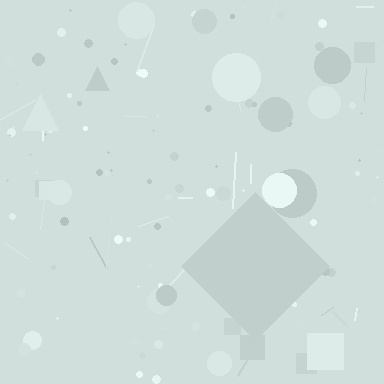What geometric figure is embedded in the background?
A diamond is embedded in the background.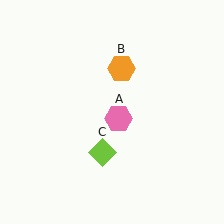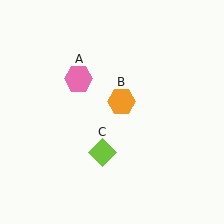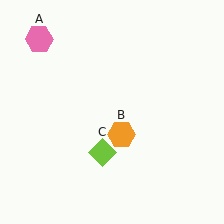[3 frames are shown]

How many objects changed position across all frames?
2 objects changed position: pink hexagon (object A), orange hexagon (object B).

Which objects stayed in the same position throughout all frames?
Lime diamond (object C) remained stationary.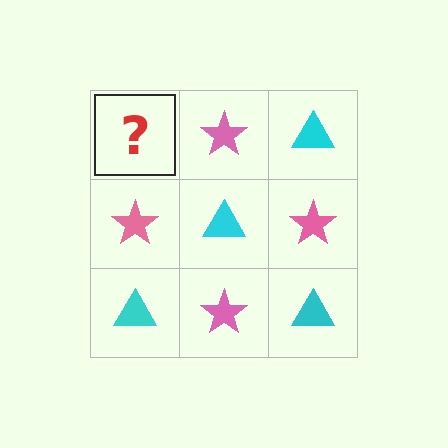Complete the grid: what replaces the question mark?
The question mark should be replaced with a cyan triangle.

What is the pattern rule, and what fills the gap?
The rule is that it alternates cyan triangle and pink star in a checkerboard pattern. The gap should be filled with a cyan triangle.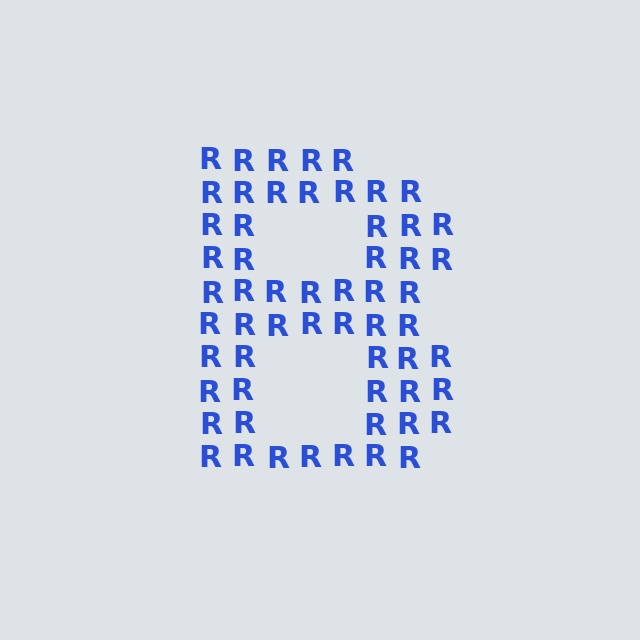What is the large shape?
The large shape is the letter B.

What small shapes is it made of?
It is made of small letter R's.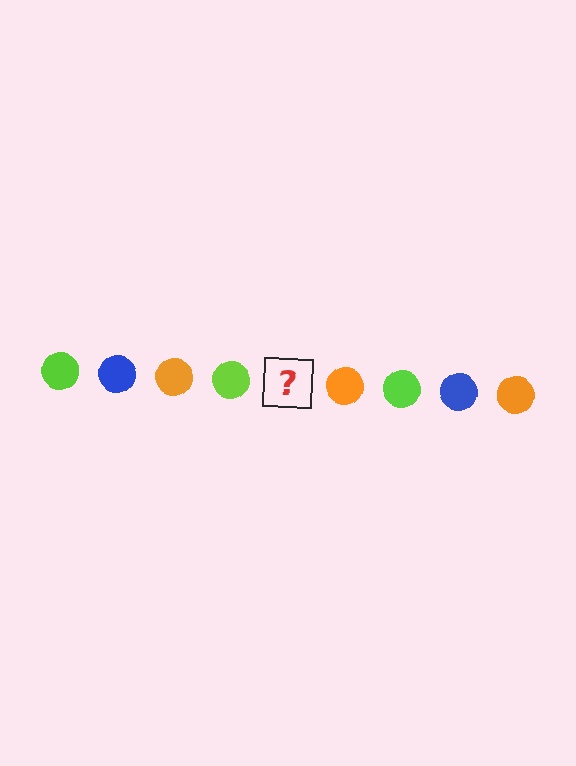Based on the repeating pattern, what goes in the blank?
The blank should be a blue circle.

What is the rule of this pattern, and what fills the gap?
The rule is that the pattern cycles through lime, blue, orange circles. The gap should be filled with a blue circle.